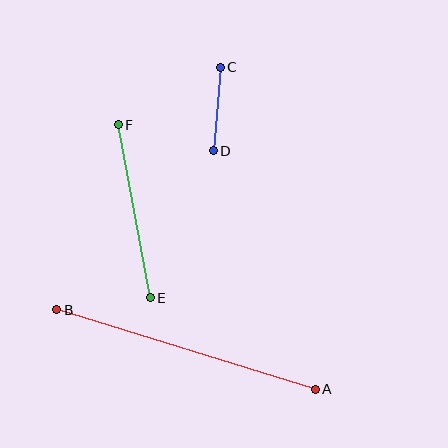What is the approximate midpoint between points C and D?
The midpoint is at approximately (217, 109) pixels.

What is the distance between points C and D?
The distance is approximately 84 pixels.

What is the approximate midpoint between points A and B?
The midpoint is at approximately (186, 349) pixels.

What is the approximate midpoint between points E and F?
The midpoint is at approximately (134, 211) pixels.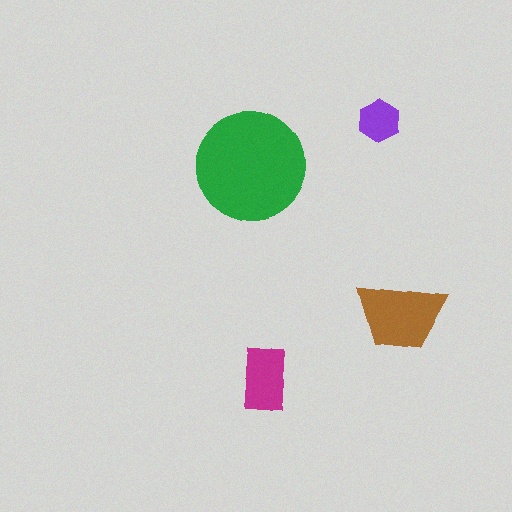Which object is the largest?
The green circle.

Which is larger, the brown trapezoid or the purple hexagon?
The brown trapezoid.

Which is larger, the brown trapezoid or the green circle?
The green circle.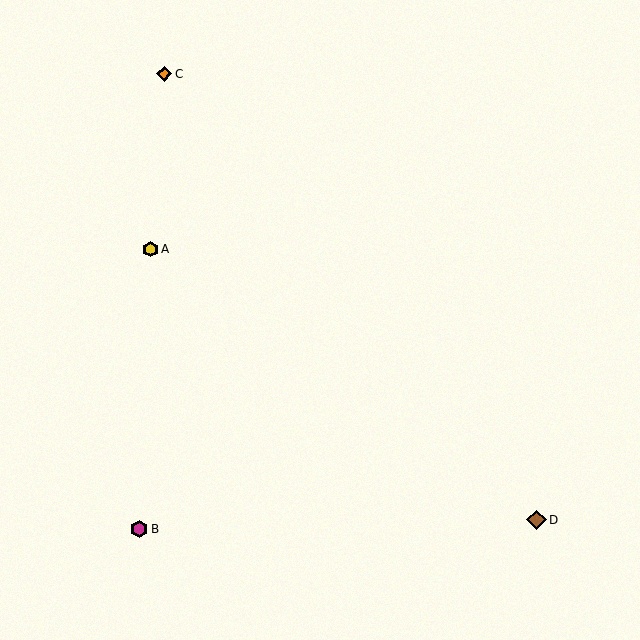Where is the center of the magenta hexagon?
The center of the magenta hexagon is at (139, 529).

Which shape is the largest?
The brown diamond (labeled D) is the largest.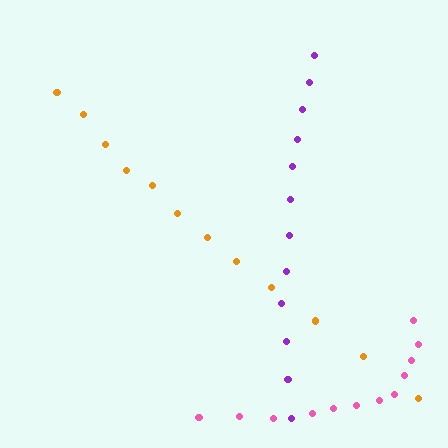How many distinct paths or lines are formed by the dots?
There are 3 distinct paths.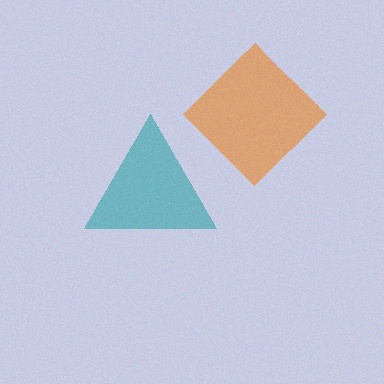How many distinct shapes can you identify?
There are 2 distinct shapes: a teal triangle, an orange diamond.